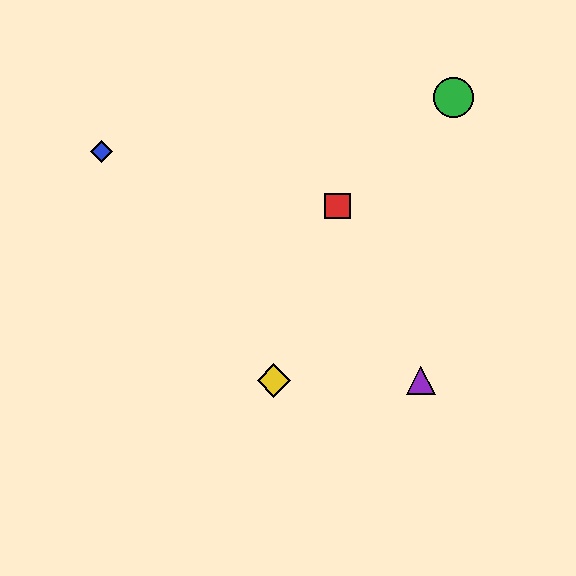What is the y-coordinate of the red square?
The red square is at y≈206.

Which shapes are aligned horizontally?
The yellow diamond, the purple triangle are aligned horizontally.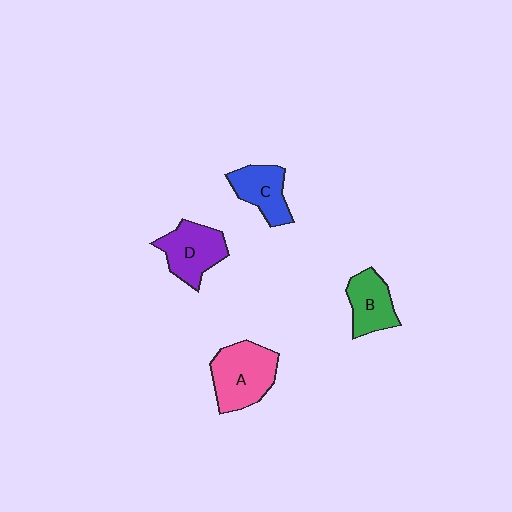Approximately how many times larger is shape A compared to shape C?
Approximately 1.5 times.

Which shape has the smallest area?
Shape B (green).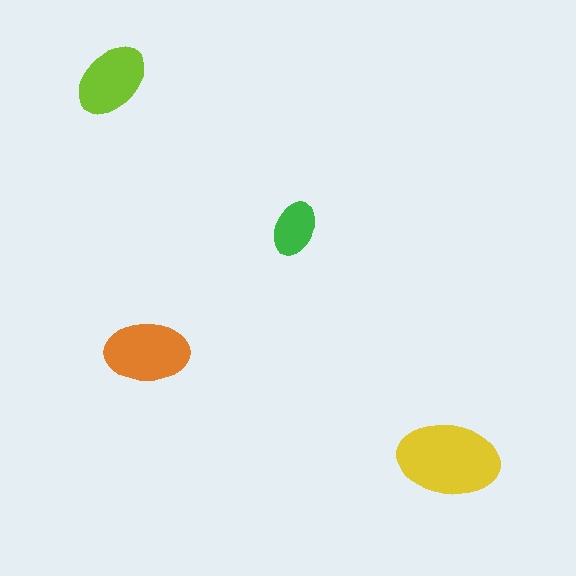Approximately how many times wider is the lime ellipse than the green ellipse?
About 1.5 times wider.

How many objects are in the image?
There are 4 objects in the image.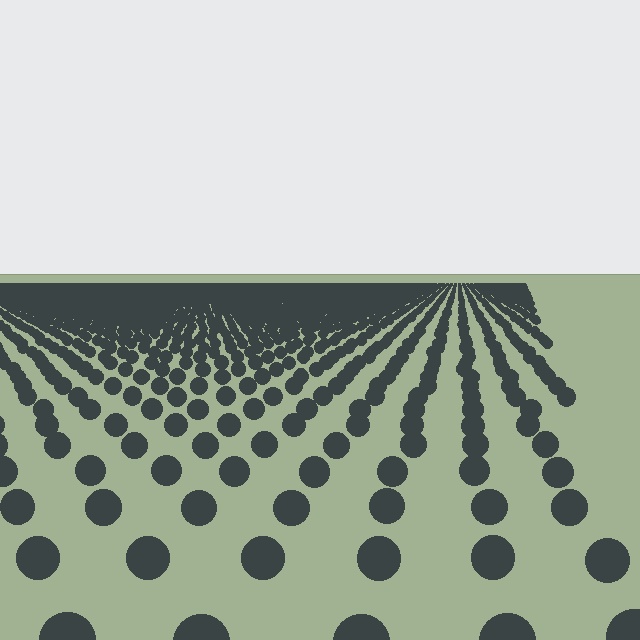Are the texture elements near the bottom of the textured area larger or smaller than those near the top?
Larger. Near the bottom, elements are closer to the viewer and appear at a bigger on-screen size.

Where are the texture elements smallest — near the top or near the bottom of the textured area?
Near the top.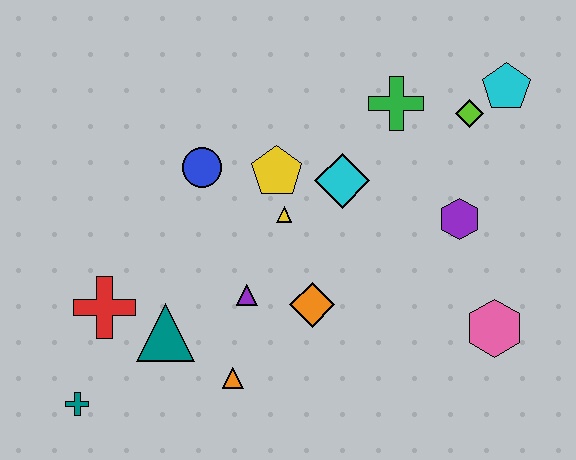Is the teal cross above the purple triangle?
No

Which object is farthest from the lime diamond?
The teal cross is farthest from the lime diamond.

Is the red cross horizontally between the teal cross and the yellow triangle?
Yes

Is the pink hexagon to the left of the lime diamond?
No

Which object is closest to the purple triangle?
The orange diamond is closest to the purple triangle.